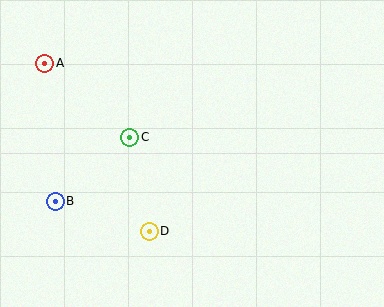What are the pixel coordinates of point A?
Point A is at (45, 64).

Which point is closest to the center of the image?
Point C at (130, 138) is closest to the center.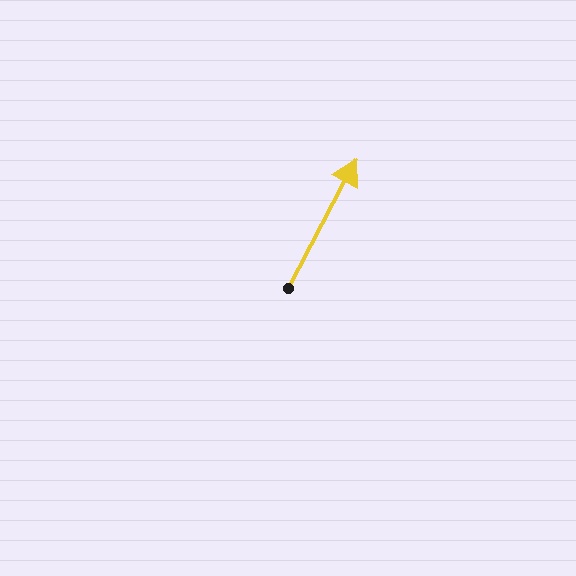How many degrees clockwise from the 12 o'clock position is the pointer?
Approximately 28 degrees.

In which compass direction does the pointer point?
Northeast.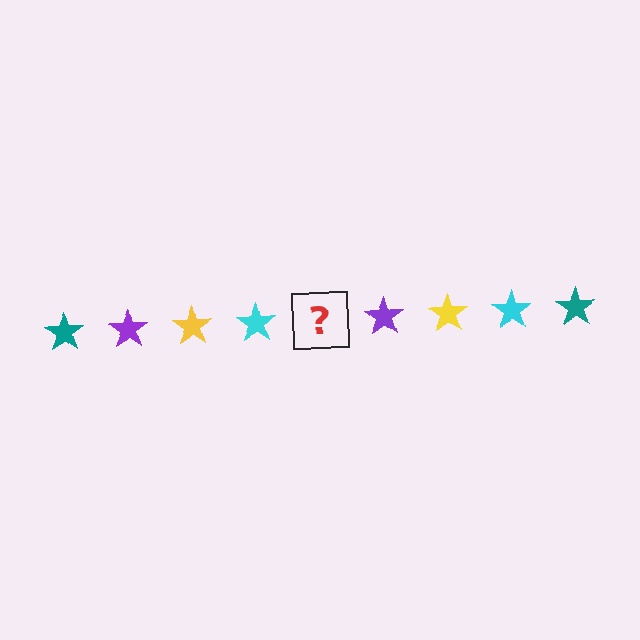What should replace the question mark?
The question mark should be replaced with a teal star.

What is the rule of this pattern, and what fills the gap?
The rule is that the pattern cycles through teal, purple, yellow, cyan stars. The gap should be filled with a teal star.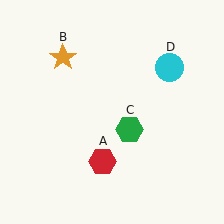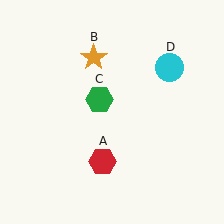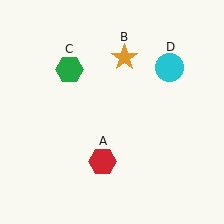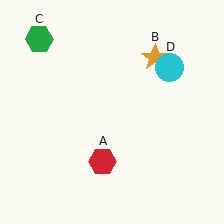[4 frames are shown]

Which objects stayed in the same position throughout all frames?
Red hexagon (object A) and cyan circle (object D) remained stationary.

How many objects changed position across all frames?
2 objects changed position: orange star (object B), green hexagon (object C).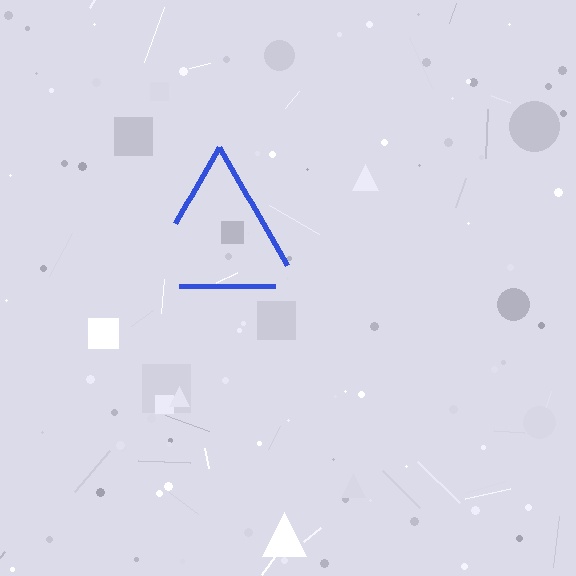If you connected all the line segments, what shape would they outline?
They would outline a triangle.